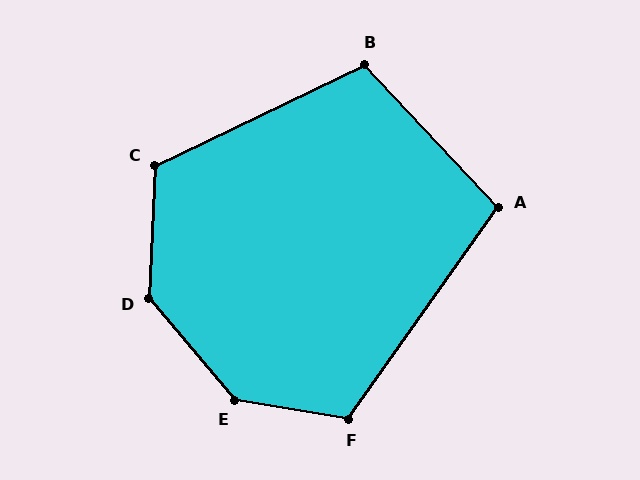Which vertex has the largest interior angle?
E, at approximately 140 degrees.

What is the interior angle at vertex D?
Approximately 137 degrees (obtuse).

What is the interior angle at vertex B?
Approximately 107 degrees (obtuse).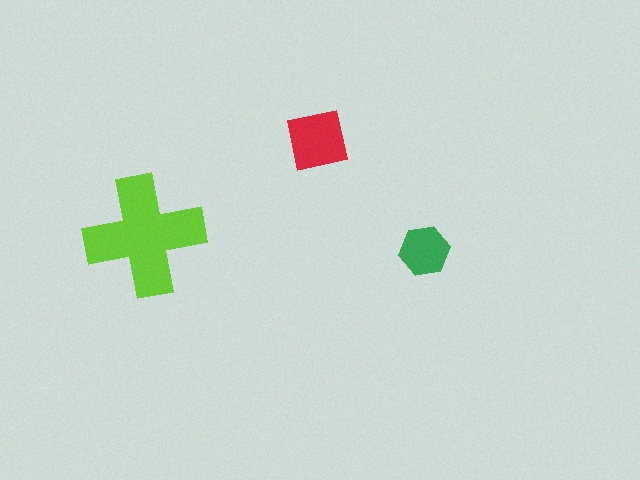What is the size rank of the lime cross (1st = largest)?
1st.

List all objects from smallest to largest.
The green hexagon, the red square, the lime cross.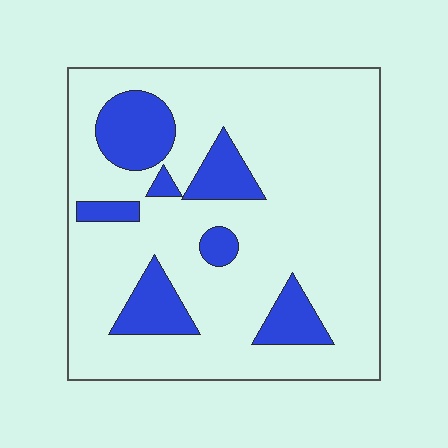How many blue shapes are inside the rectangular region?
7.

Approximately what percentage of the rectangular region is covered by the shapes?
Approximately 20%.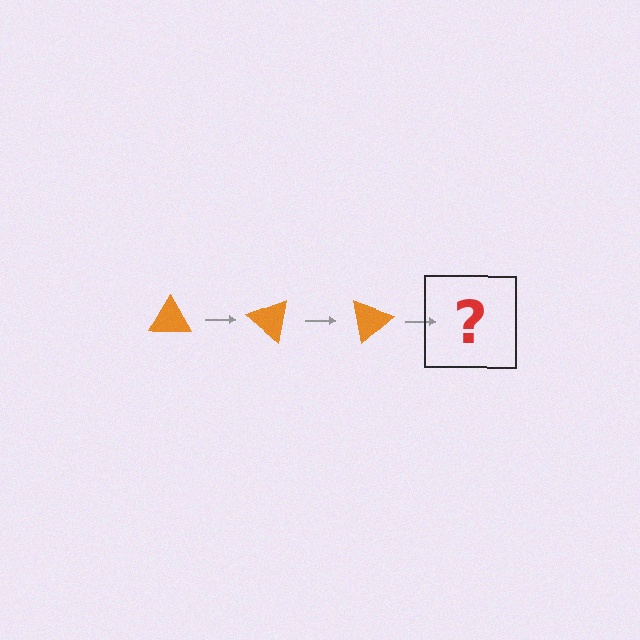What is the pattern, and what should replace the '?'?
The pattern is that the triangle rotates 40 degrees each step. The '?' should be an orange triangle rotated 120 degrees.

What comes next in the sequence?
The next element should be an orange triangle rotated 120 degrees.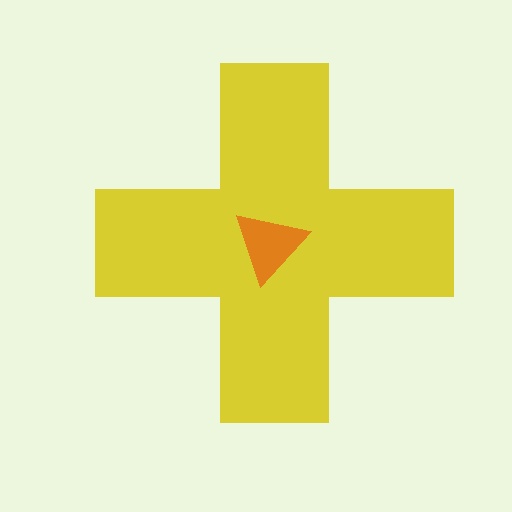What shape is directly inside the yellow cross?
The orange triangle.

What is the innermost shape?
The orange triangle.